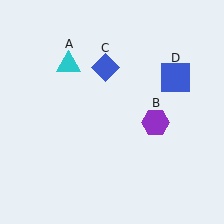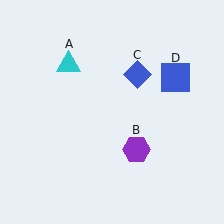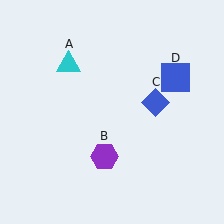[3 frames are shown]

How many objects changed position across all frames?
2 objects changed position: purple hexagon (object B), blue diamond (object C).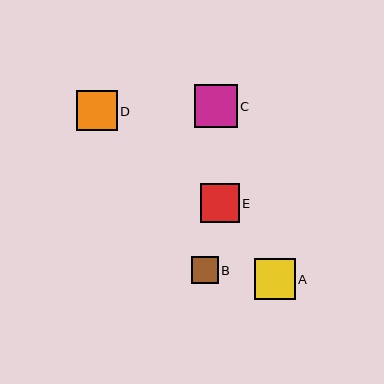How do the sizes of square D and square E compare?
Square D and square E are approximately the same size.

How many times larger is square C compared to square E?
Square C is approximately 1.1 times the size of square E.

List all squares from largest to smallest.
From largest to smallest: C, A, D, E, B.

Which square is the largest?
Square C is the largest with a size of approximately 42 pixels.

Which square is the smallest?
Square B is the smallest with a size of approximately 27 pixels.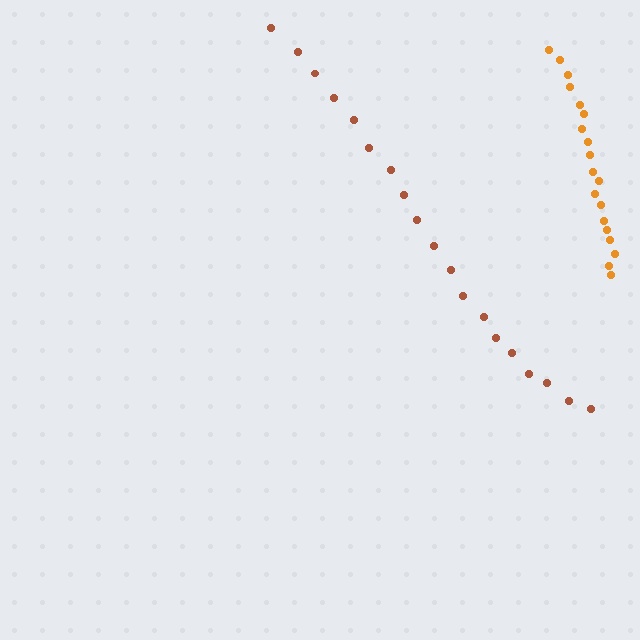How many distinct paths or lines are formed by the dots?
There are 2 distinct paths.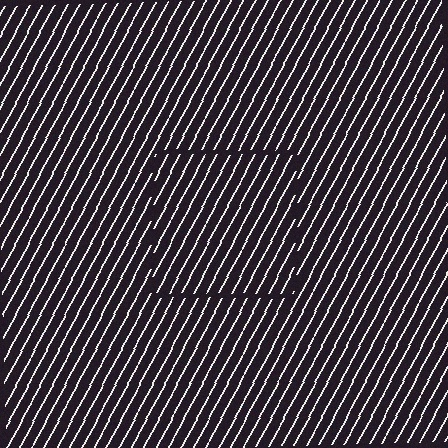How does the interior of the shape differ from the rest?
The interior of the shape contains the same grating, shifted by half a period — the contour is defined by the phase discontinuity where line-ends from the inner and outer gratings abut.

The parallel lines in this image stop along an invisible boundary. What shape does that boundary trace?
An illusory square. The interior of the shape contains the same grating, shifted by half a period — the contour is defined by the phase discontinuity where line-ends from the inner and outer gratings abut.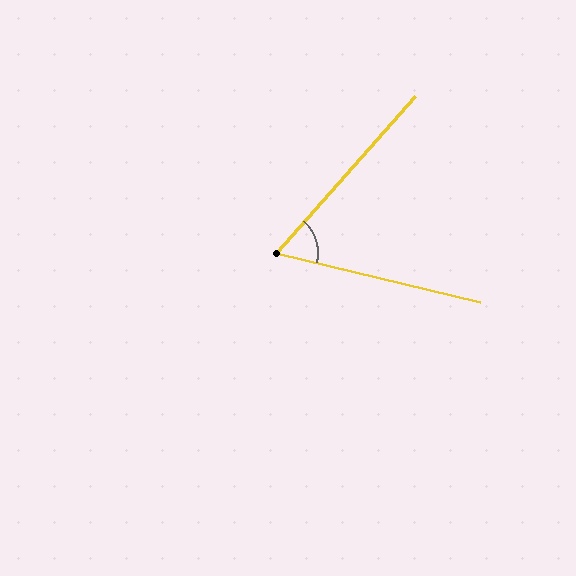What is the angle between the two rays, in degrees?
Approximately 62 degrees.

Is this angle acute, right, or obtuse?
It is acute.